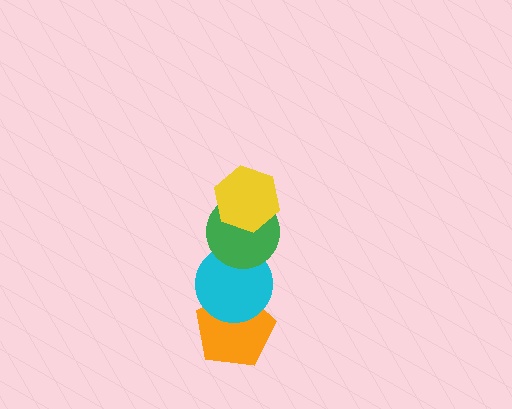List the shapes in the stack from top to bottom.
From top to bottom: the yellow hexagon, the green circle, the cyan circle, the orange pentagon.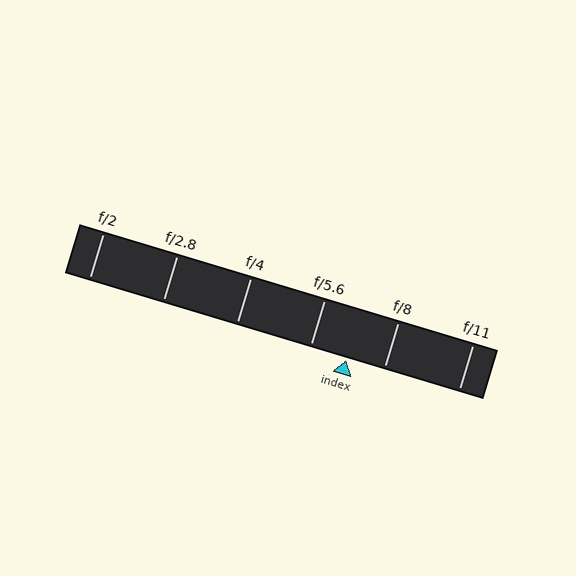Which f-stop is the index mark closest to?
The index mark is closest to f/5.6.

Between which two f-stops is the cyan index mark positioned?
The index mark is between f/5.6 and f/8.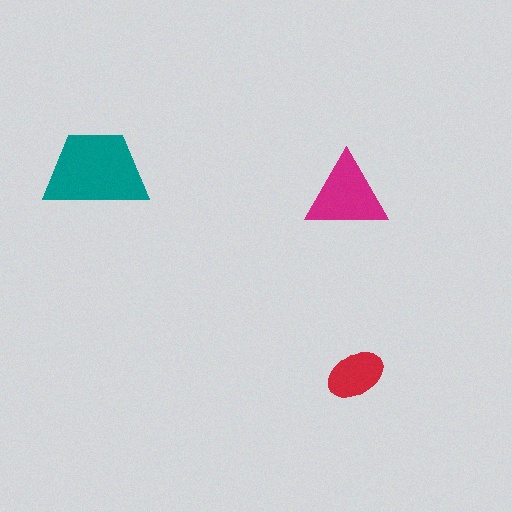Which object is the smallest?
The red ellipse.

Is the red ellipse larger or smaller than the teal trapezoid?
Smaller.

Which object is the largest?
The teal trapezoid.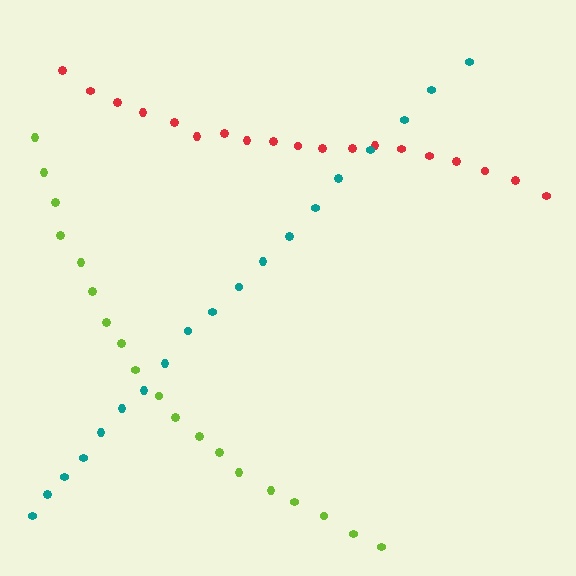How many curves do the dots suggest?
There are 3 distinct paths.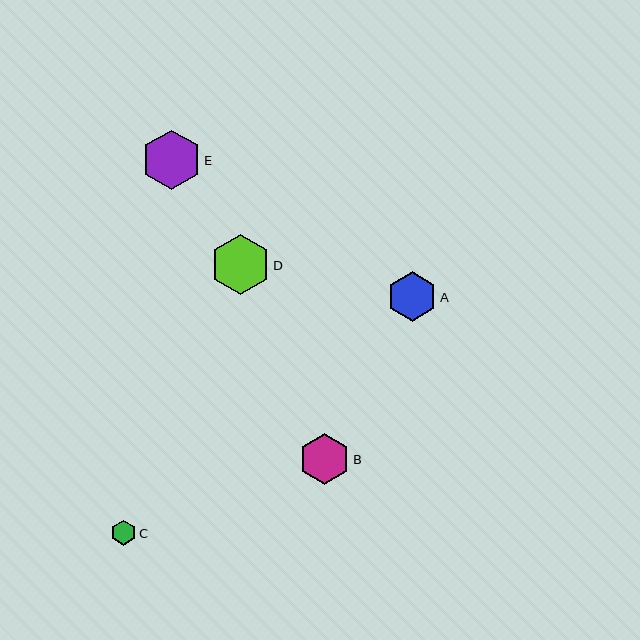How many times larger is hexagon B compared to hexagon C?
Hexagon B is approximately 2.1 times the size of hexagon C.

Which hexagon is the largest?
Hexagon D is the largest with a size of approximately 60 pixels.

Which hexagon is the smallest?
Hexagon C is the smallest with a size of approximately 25 pixels.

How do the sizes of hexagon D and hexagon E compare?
Hexagon D and hexagon E are approximately the same size.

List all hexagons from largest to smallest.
From largest to smallest: D, E, B, A, C.